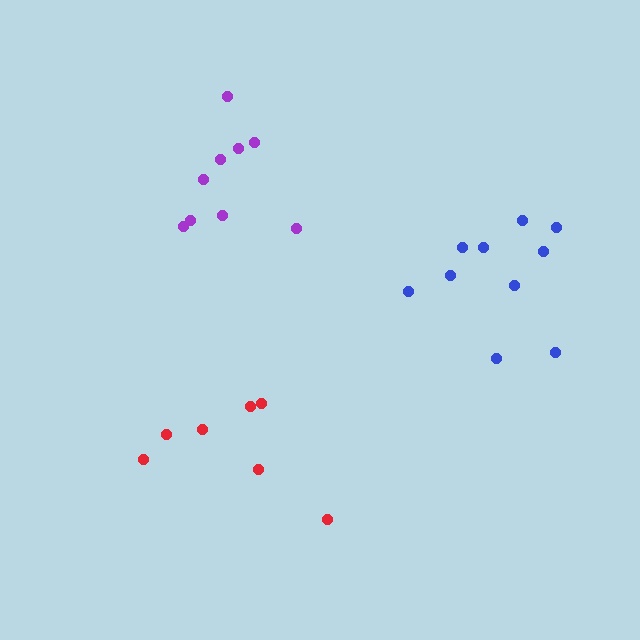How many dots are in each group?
Group 1: 10 dots, Group 2: 7 dots, Group 3: 9 dots (26 total).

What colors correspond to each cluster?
The clusters are colored: blue, red, purple.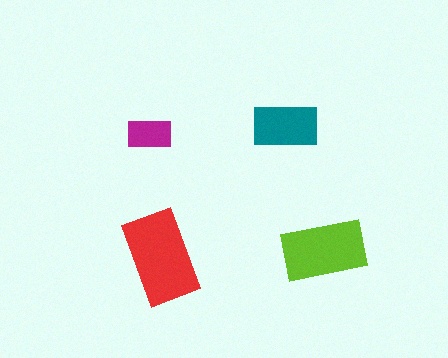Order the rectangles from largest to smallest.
the red one, the lime one, the teal one, the magenta one.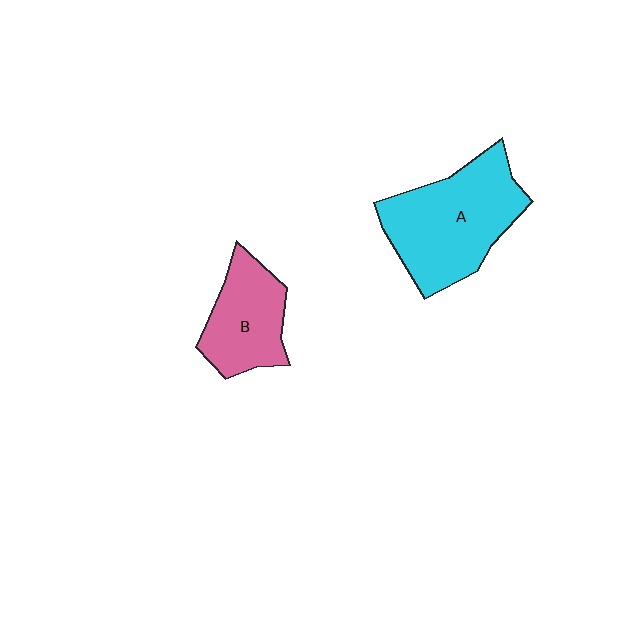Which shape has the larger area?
Shape A (cyan).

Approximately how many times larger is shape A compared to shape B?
Approximately 1.6 times.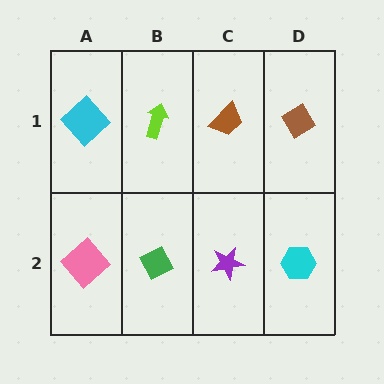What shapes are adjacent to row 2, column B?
A lime arrow (row 1, column B), a pink diamond (row 2, column A), a purple star (row 2, column C).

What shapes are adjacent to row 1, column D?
A cyan hexagon (row 2, column D), a brown trapezoid (row 1, column C).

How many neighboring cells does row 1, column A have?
2.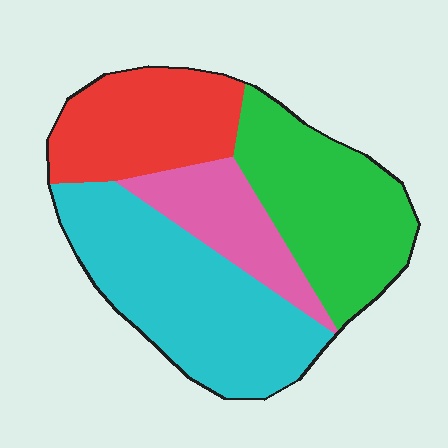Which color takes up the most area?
Cyan, at roughly 35%.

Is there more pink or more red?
Red.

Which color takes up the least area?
Pink, at roughly 15%.